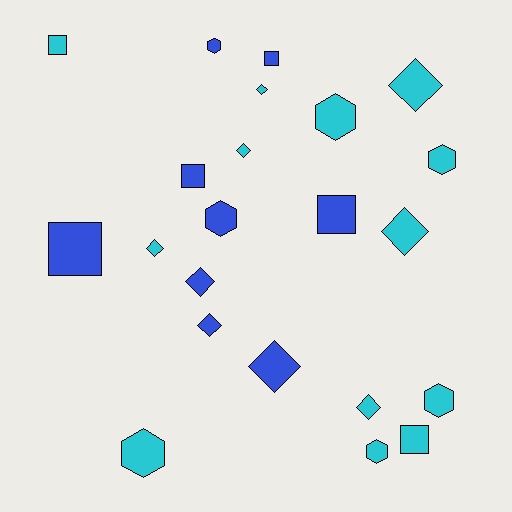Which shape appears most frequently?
Diamond, with 9 objects.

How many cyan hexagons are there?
There are 5 cyan hexagons.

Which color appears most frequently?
Cyan, with 13 objects.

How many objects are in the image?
There are 22 objects.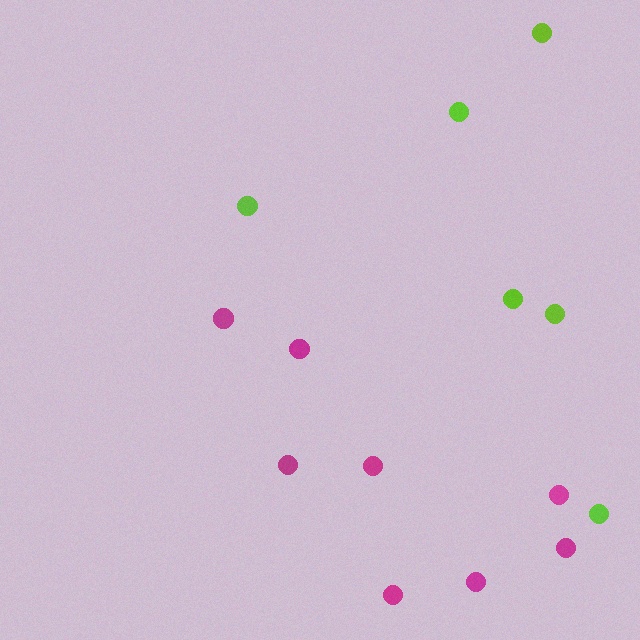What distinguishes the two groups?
There are 2 groups: one group of magenta circles (8) and one group of lime circles (6).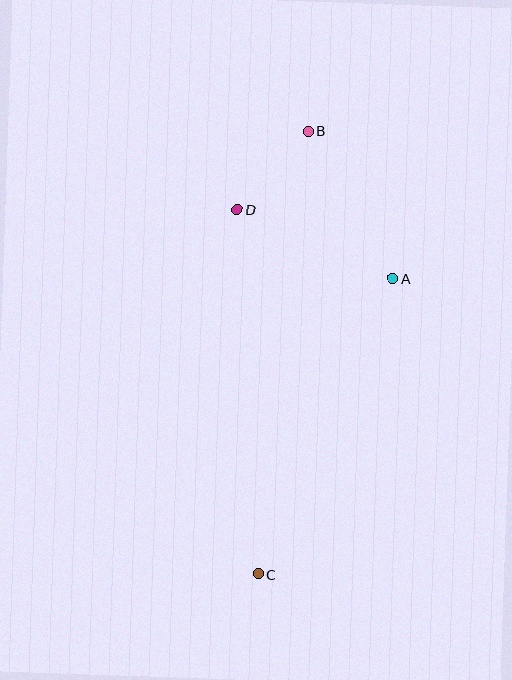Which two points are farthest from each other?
Points B and C are farthest from each other.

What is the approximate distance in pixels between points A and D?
The distance between A and D is approximately 170 pixels.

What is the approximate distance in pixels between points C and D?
The distance between C and D is approximately 365 pixels.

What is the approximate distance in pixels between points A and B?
The distance between A and B is approximately 170 pixels.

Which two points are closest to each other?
Points B and D are closest to each other.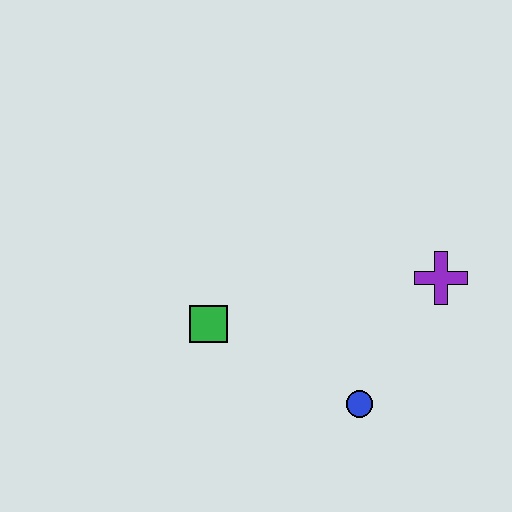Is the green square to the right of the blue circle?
No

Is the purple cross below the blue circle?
No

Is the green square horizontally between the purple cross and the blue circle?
No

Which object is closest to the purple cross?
The blue circle is closest to the purple cross.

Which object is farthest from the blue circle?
The green square is farthest from the blue circle.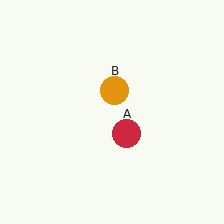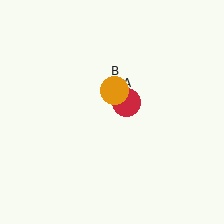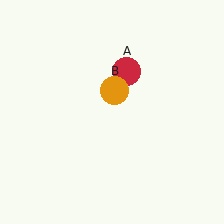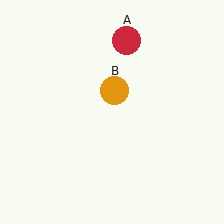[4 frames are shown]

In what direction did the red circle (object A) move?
The red circle (object A) moved up.